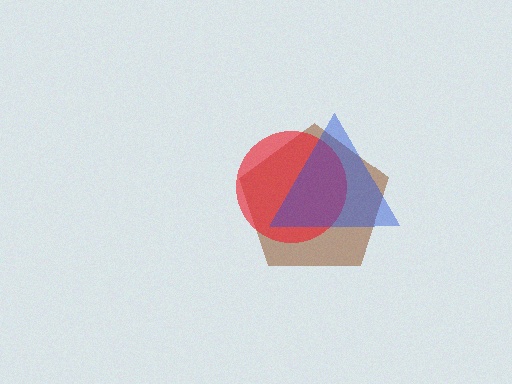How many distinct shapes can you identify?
There are 3 distinct shapes: a brown pentagon, a red circle, a blue triangle.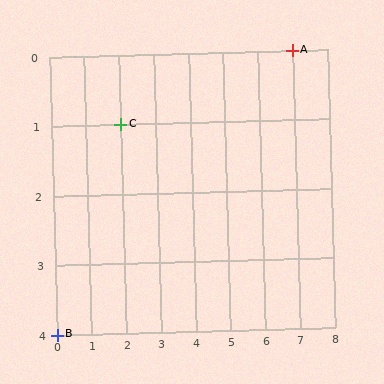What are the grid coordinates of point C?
Point C is at grid coordinates (2, 1).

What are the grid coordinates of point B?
Point B is at grid coordinates (0, 4).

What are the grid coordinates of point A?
Point A is at grid coordinates (7, 0).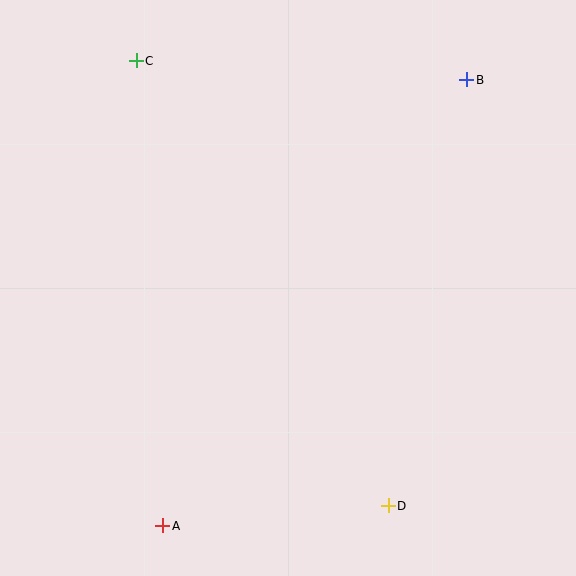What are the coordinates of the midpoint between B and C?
The midpoint between B and C is at (302, 70).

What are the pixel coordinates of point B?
Point B is at (467, 80).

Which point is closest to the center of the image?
Point D at (388, 506) is closest to the center.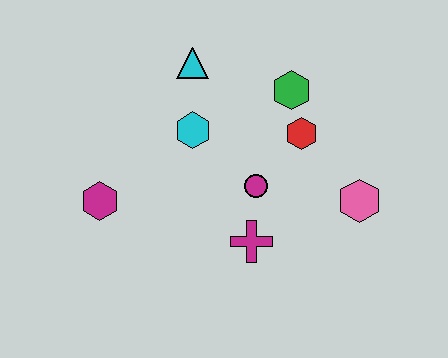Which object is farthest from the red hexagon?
The magenta hexagon is farthest from the red hexagon.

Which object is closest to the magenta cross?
The magenta circle is closest to the magenta cross.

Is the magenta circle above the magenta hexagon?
Yes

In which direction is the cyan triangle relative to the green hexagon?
The cyan triangle is to the left of the green hexagon.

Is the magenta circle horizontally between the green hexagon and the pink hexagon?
No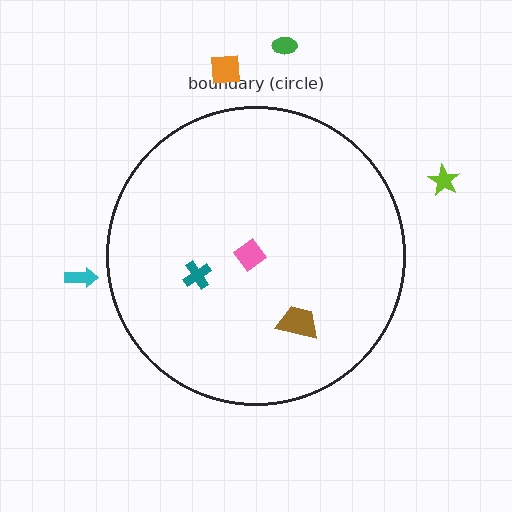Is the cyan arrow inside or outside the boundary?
Outside.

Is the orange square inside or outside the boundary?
Outside.